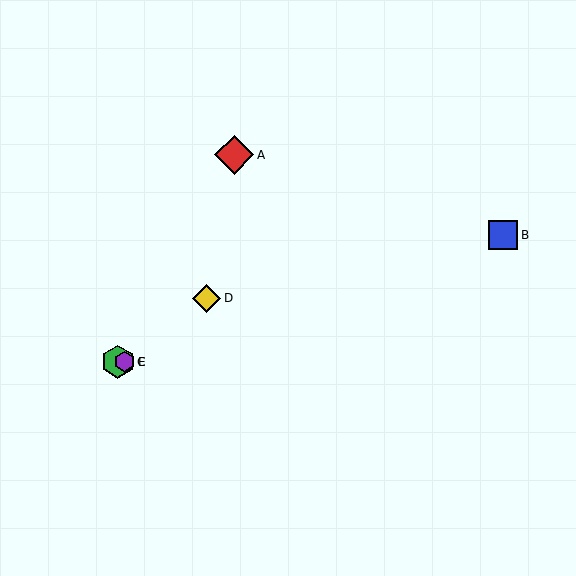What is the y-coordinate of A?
Object A is at y≈155.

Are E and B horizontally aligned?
No, E is at y≈362 and B is at y≈235.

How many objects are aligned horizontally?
2 objects (C, E) are aligned horizontally.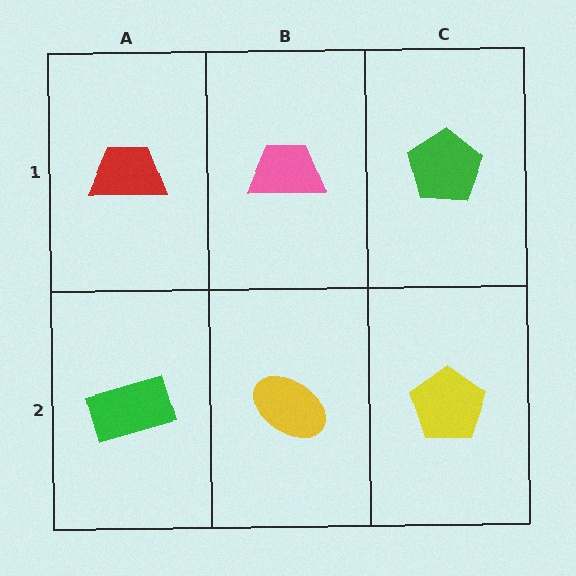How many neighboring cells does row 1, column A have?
2.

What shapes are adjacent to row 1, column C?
A yellow pentagon (row 2, column C), a pink trapezoid (row 1, column B).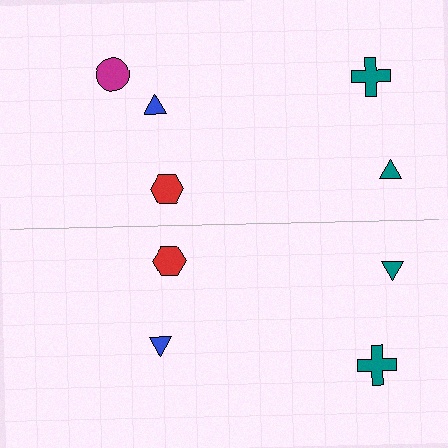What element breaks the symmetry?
A magenta circle is missing from the bottom side.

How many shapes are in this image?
There are 9 shapes in this image.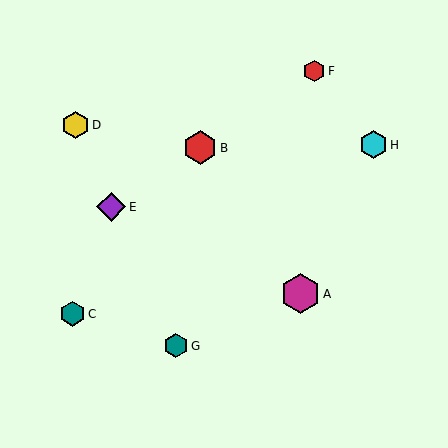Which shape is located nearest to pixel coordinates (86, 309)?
The teal hexagon (labeled C) at (73, 314) is nearest to that location.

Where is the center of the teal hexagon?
The center of the teal hexagon is at (73, 314).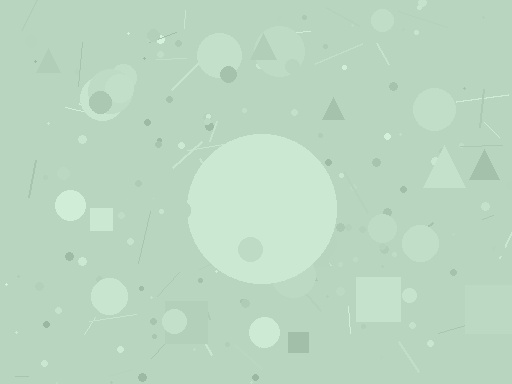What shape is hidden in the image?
A circle is hidden in the image.